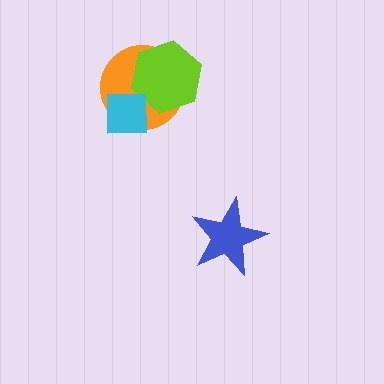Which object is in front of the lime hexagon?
The cyan square is in front of the lime hexagon.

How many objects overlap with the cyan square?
2 objects overlap with the cyan square.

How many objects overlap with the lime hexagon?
2 objects overlap with the lime hexagon.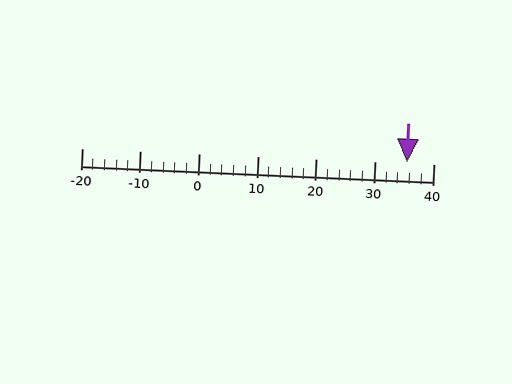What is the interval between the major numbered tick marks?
The major tick marks are spaced 10 units apart.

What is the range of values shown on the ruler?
The ruler shows values from -20 to 40.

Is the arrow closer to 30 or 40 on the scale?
The arrow is closer to 40.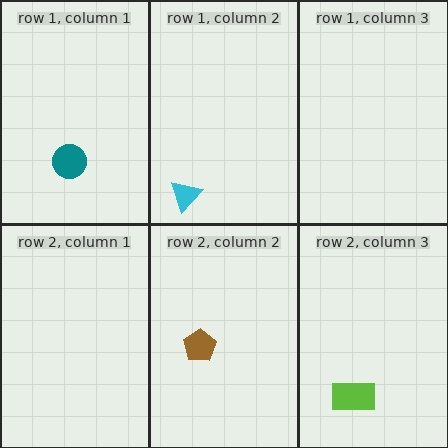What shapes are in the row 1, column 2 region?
The cyan triangle.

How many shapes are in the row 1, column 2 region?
1.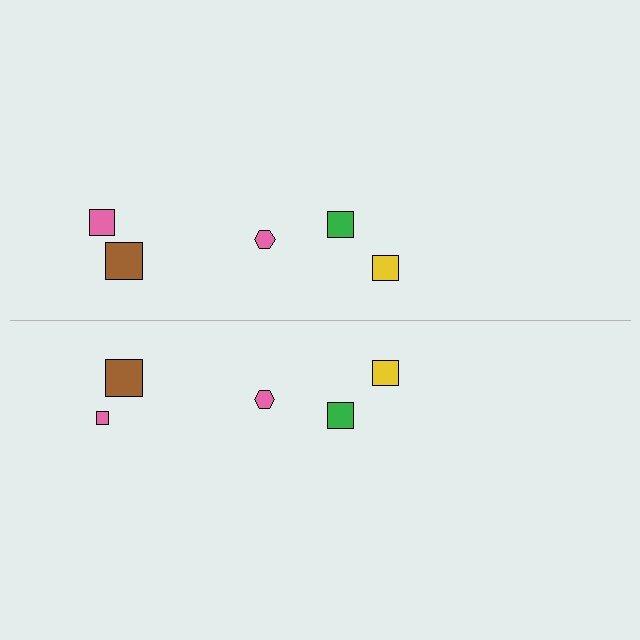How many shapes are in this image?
There are 10 shapes in this image.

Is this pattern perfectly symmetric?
No, the pattern is not perfectly symmetric. The pink square on the bottom side has a different size than its mirror counterpart.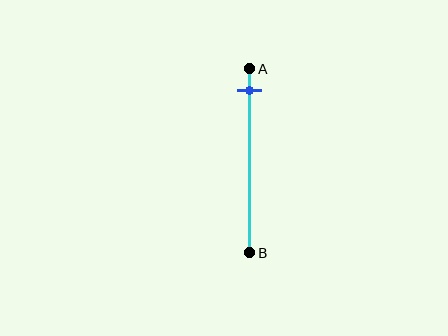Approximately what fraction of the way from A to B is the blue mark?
The blue mark is approximately 10% of the way from A to B.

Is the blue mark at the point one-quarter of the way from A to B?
No, the mark is at about 10% from A, not at the 25% one-quarter point.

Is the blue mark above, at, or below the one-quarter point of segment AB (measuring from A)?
The blue mark is above the one-quarter point of segment AB.